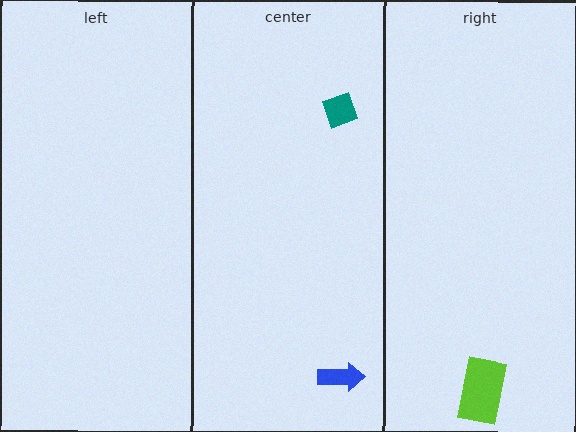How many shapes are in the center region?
2.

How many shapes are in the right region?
1.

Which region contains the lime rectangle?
The right region.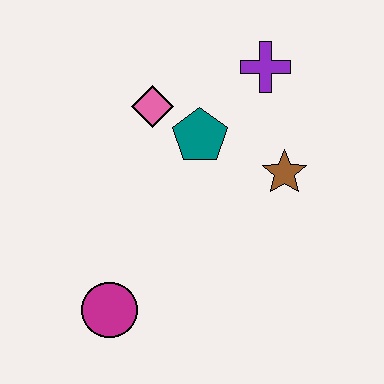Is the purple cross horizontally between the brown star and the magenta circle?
Yes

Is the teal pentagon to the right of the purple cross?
No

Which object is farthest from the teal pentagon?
The magenta circle is farthest from the teal pentagon.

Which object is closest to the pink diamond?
The teal pentagon is closest to the pink diamond.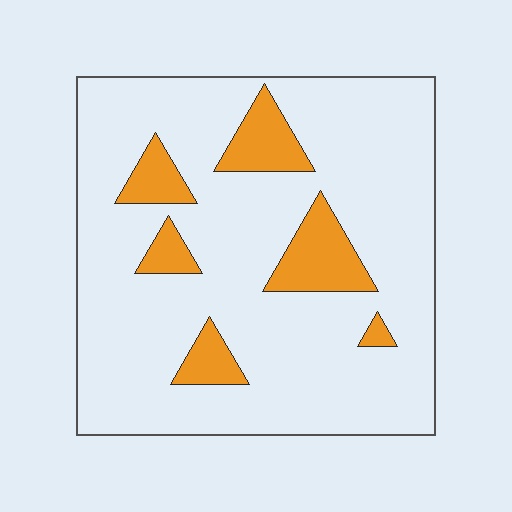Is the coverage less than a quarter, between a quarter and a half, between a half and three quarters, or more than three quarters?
Less than a quarter.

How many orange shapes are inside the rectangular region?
6.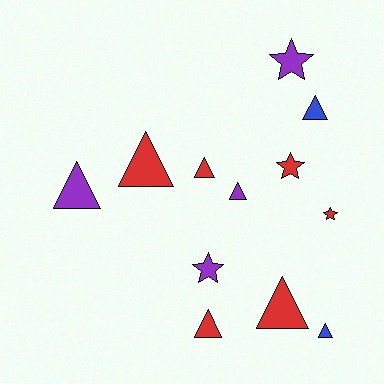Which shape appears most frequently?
Triangle, with 8 objects.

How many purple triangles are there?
There are 2 purple triangles.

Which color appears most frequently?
Red, with 6 objects.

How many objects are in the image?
There are 12 objects.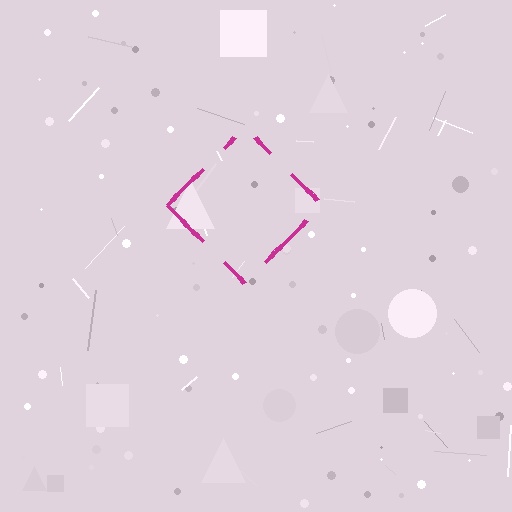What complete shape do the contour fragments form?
The contour fragments form a diamond.